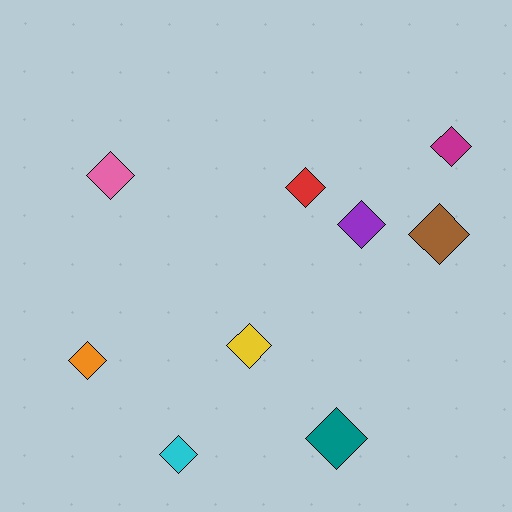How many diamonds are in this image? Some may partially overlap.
There are 9 diamonds.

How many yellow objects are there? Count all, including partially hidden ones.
There is 1 yellow object.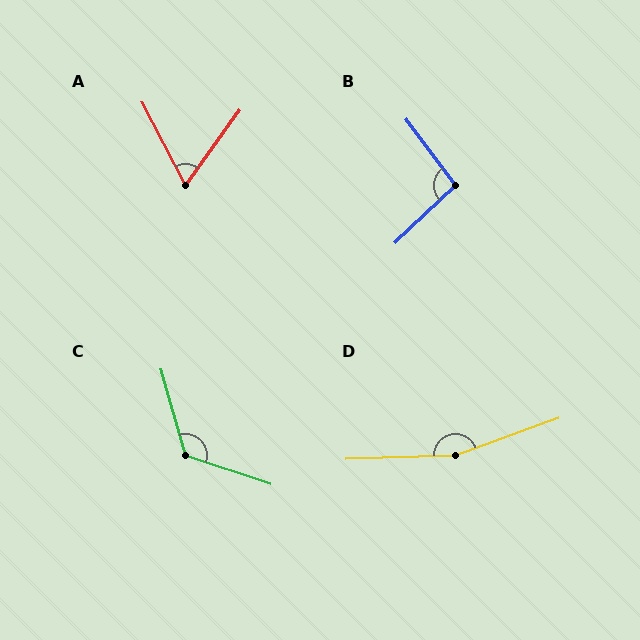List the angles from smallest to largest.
A (63°), B (97°), C (124°), D (162°).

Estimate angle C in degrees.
Approximately 124 degrees.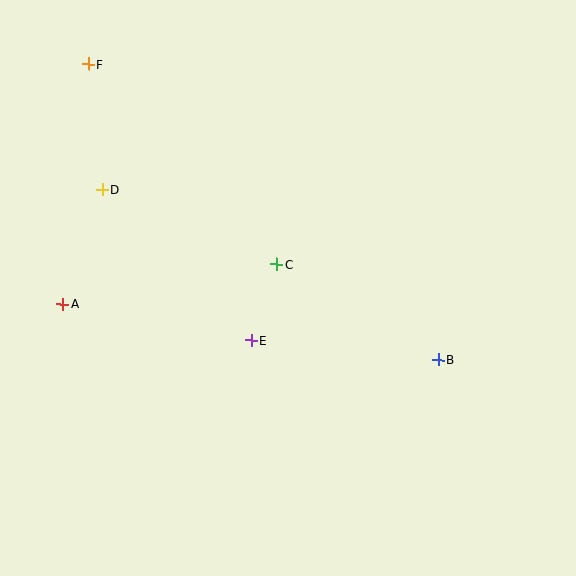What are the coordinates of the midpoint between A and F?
The midpoint between A and F is at (76, 184).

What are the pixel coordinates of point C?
Point C is at (277, 264).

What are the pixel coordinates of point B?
Point B is at (439, 360).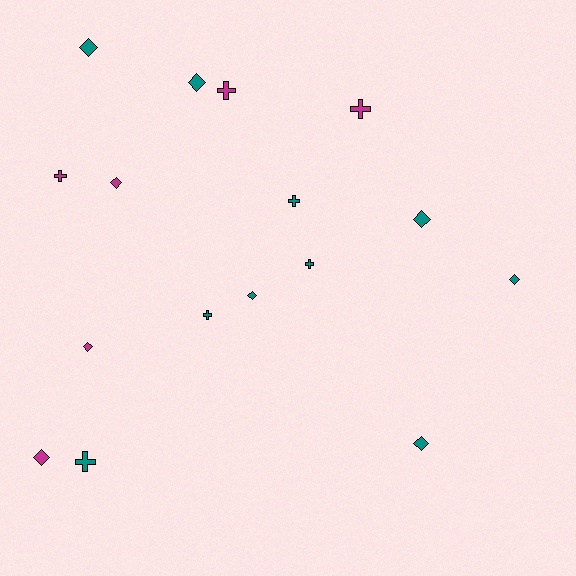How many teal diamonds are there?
There are 6 teal diamonds.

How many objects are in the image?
There are 16 objects.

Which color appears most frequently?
Teal, with 10 objects.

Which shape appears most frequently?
Diamond, with 9 objects.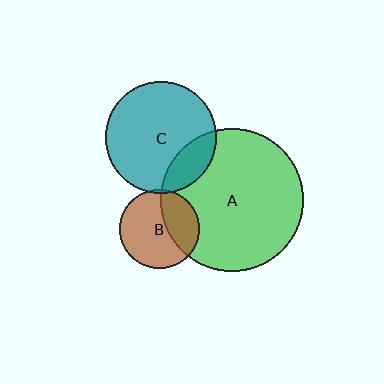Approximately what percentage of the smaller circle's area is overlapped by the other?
Approximately 20%.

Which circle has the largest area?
Circle A (green).